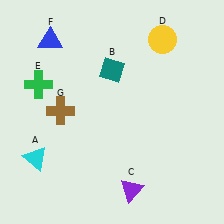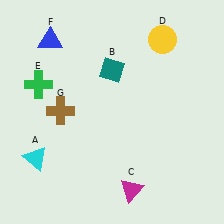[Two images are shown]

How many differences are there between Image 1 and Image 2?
There is 1 difference between the two images.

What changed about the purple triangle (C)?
In Image 1, C is purple. In Image 2, it changed to magenta.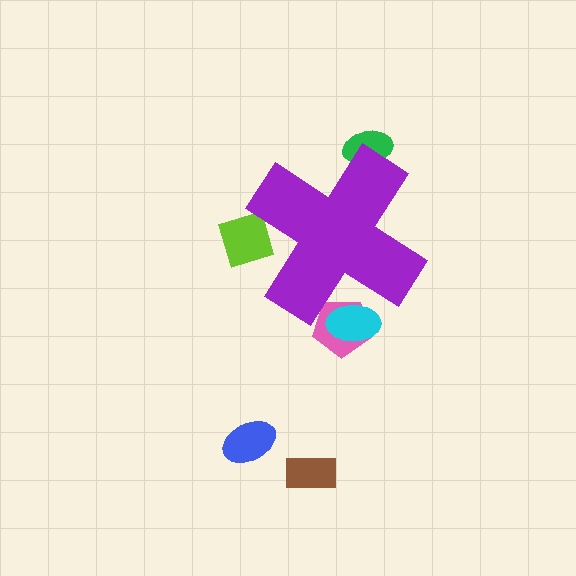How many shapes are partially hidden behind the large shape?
4 shapes are partially hidden.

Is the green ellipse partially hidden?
Yes, the green ellipse is partially hidden behind the purple cross.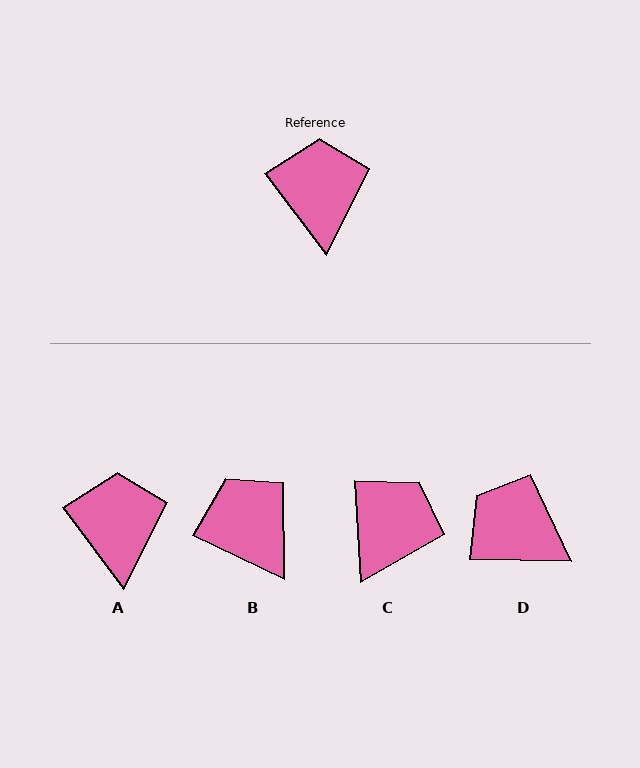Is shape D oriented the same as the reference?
No, it is off by about 52 degrees.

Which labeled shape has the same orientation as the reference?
A.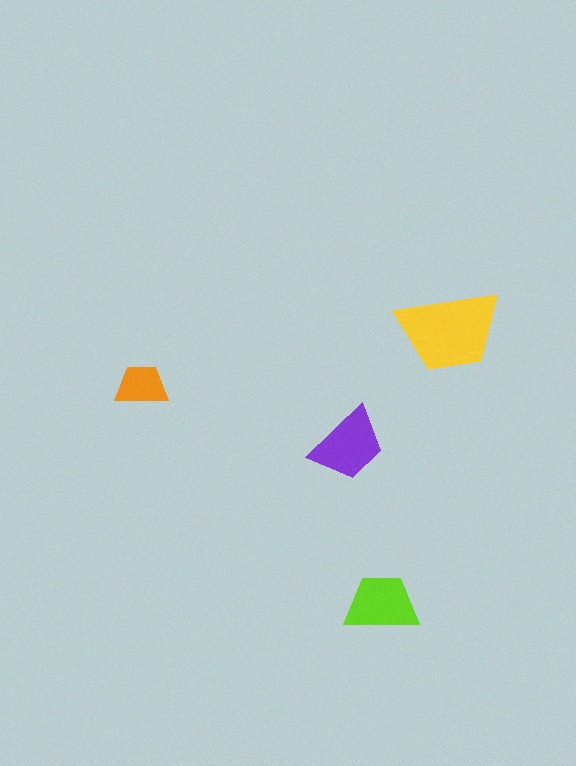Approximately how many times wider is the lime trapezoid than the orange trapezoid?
About 1.5 times wider.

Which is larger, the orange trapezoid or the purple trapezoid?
The purple one.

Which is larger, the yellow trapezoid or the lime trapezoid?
The yellow one.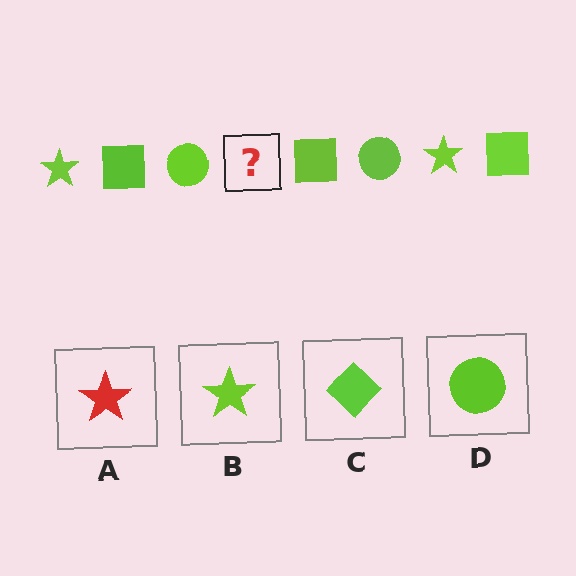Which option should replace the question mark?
Option B.